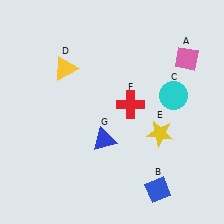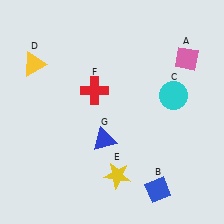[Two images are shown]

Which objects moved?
The objects that moved are: the yellow triangle (D), the yellow star (E), the red cross (F).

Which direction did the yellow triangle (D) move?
The yellow triangle (D) moved left.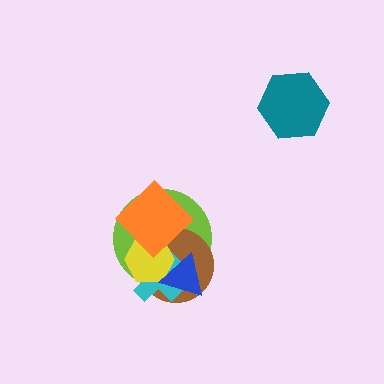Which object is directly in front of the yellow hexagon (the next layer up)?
The blue triangle is directly in front of the yellow hexagon.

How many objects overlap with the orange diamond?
4 objects overlap with the orange diamond.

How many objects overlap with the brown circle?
5 objects overlap with the brown circle.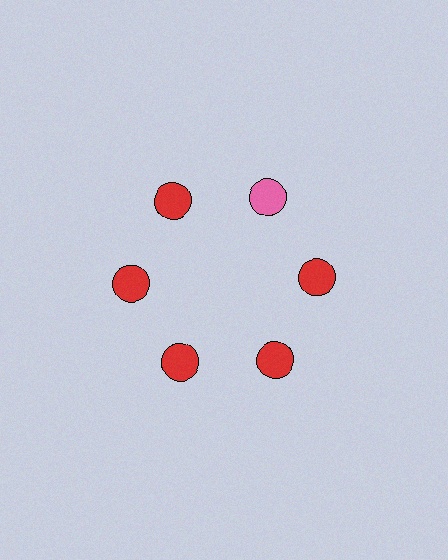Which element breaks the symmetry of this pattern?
The pink circle at roughly the 1 o'clock position breaks the symmetry. All other shapes are red circles.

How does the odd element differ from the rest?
It has a different color: pink instead of red.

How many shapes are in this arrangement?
There are 6 shapes arranged in a ring pattern.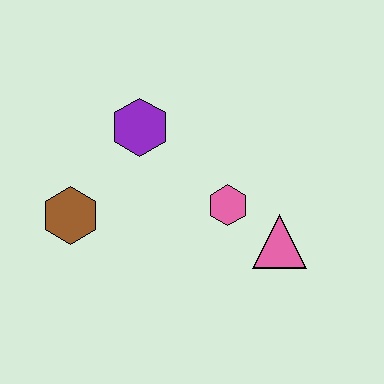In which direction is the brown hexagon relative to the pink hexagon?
The brown hexagon is to the left of the pink hexagon.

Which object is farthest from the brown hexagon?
The pink triangle is farthest from the brown hexagon.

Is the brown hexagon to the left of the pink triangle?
Yes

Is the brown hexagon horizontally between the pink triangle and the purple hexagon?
No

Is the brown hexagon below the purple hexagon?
Yes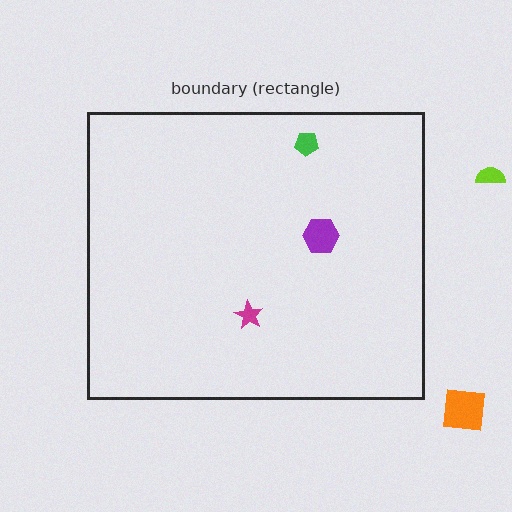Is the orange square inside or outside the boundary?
Outside.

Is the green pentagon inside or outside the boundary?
Inside.